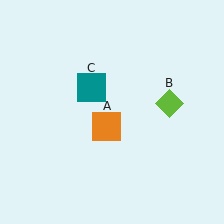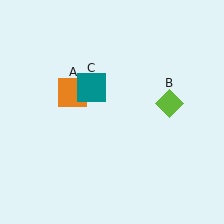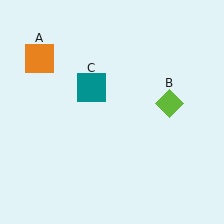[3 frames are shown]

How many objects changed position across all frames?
1 object changed position: orange square (object A).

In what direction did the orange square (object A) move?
The orange square (object A) moved up and to the left.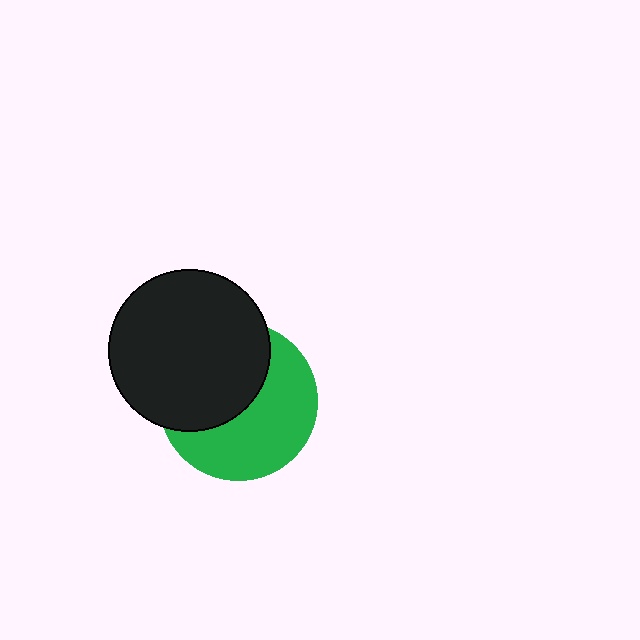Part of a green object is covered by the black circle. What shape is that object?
It is a circle.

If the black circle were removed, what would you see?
You would see the complete green circle.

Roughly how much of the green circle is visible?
About half of it is visible (roughly 53%).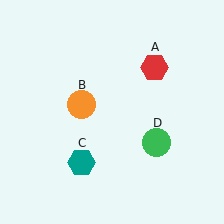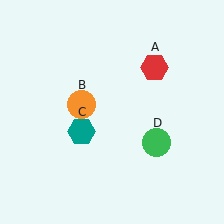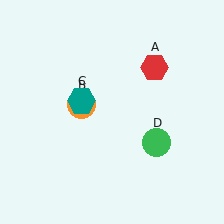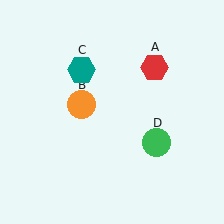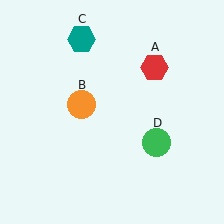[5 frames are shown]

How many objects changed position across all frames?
1 object changed position: teal hexagon (object C).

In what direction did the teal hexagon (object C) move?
The teal hexagon (object C) moved up.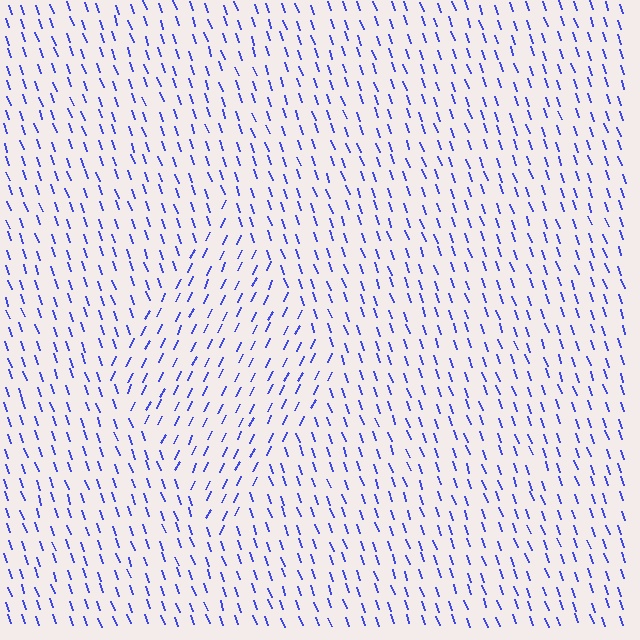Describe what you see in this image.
The image is filled with small blue line segments. A diamond region in the image has lines oriented differently from the surrounding lines, creating a visible texture boundary.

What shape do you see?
I see a diamond.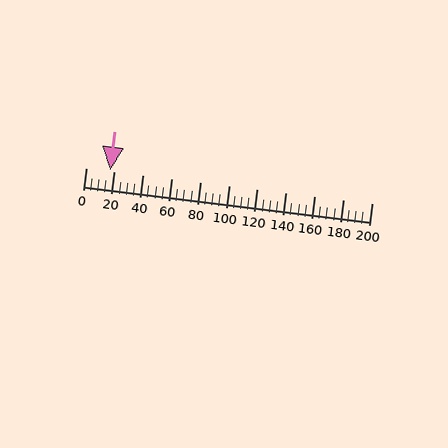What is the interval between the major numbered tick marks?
The major tick marks are spaced 20 units apart.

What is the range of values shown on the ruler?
The ruler shows values from 0 to 200.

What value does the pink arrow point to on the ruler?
The pink arrow points to approximately 17.